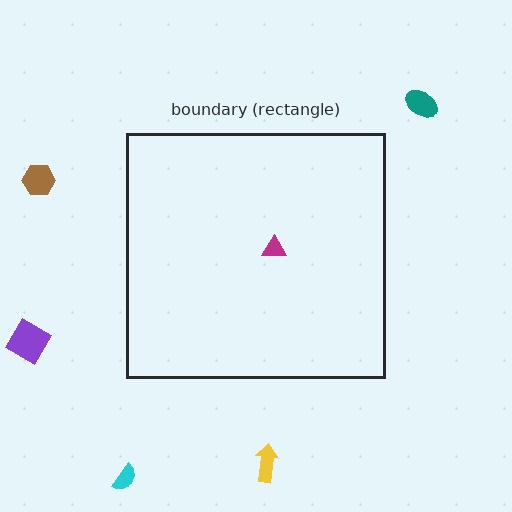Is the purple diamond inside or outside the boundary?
Outside.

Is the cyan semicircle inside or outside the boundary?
Outside.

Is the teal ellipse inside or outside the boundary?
Outside.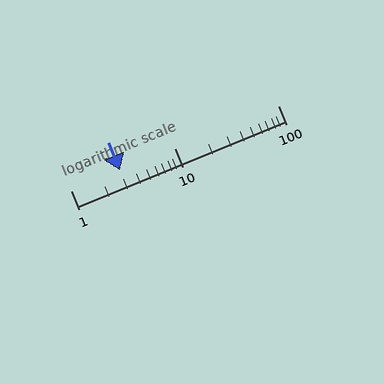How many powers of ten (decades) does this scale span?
The scale spans 2 decades, from 1 to 100.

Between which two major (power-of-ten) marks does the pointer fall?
The pointer is between 1 and 10.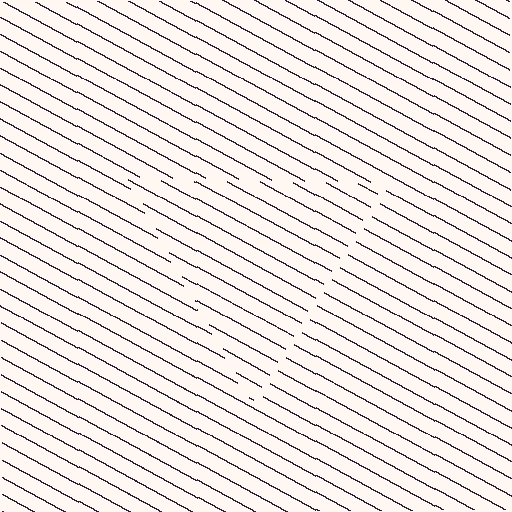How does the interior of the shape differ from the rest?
The interior of the shape contains the same grating, shifted by half a period — the contour is defined by the phase discontinuity where line-ends from the inner and outer gratings abut.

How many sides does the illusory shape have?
3 sides — the line-ends trace a triangle.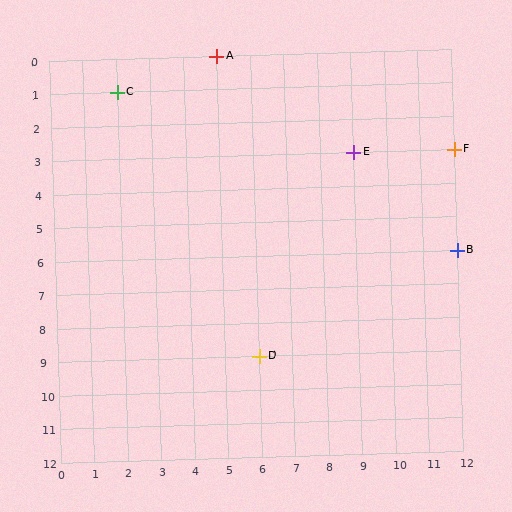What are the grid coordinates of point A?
Point A is at grid coordinates (5, 0).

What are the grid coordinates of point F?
Point F is at grid coordinates (12, 3).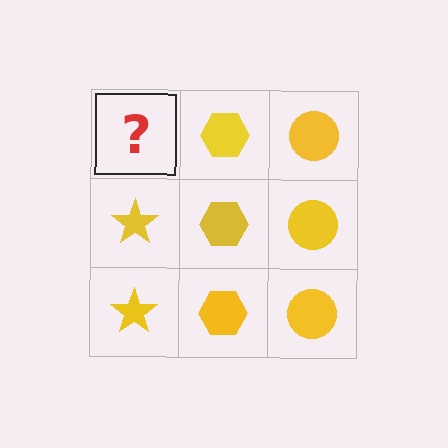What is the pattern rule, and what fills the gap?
The rule is that each column has a consistent shape. The gap should be filled with a yellow star.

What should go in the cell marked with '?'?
The missing cell should contain a yellow star.